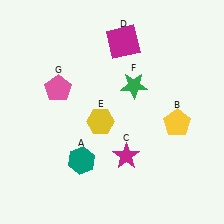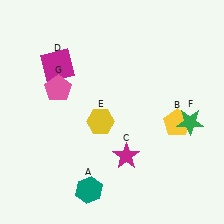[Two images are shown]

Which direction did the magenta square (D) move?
The magenta square (D) moved left.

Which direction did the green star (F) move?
The green star (F) moved right.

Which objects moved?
The objects that moved are: the teal hexagon (A), the magenta square (D), the green star (F).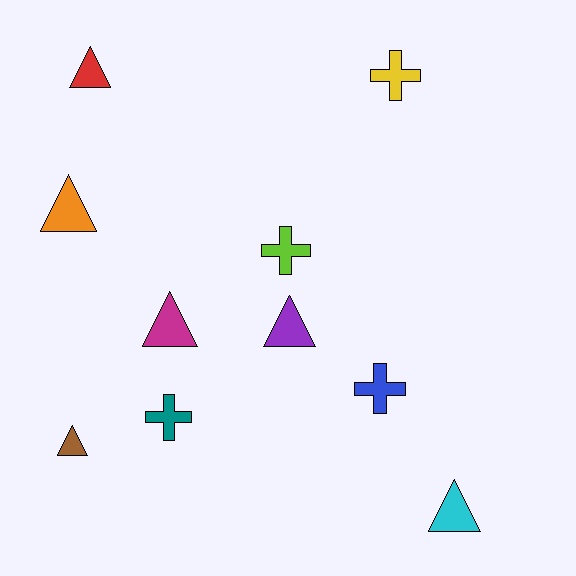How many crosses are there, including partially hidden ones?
There are 4 crosses.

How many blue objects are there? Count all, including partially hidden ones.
There is 1 blue object.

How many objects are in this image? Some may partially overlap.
There are 10 objects.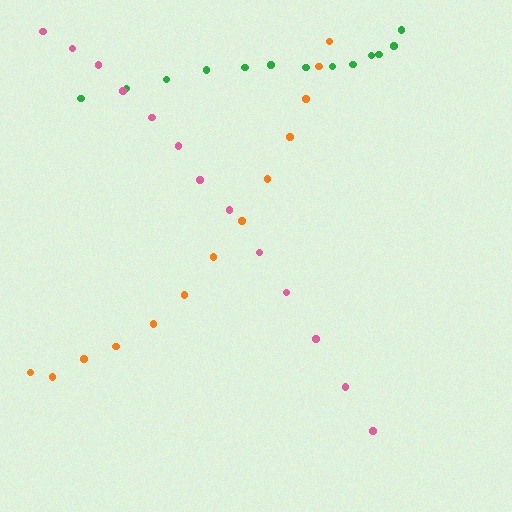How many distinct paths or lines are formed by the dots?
There are 3 distinct paths.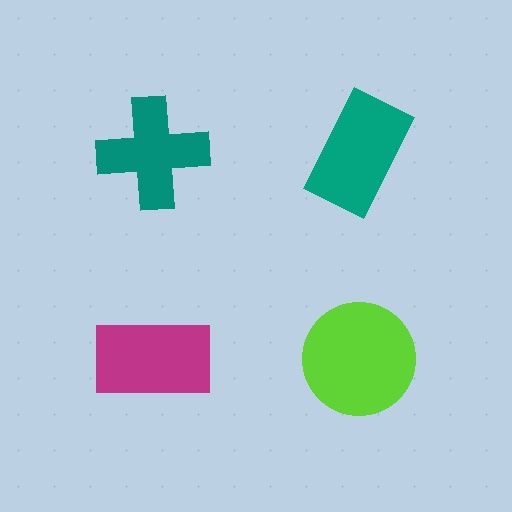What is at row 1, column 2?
A teal rectangle.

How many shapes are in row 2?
2 shapes.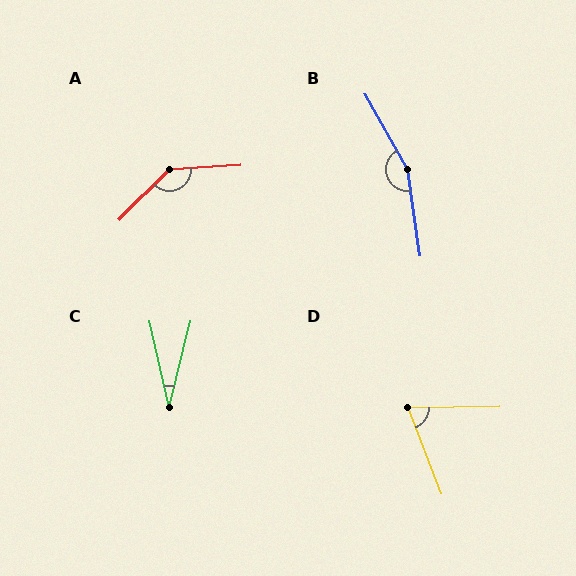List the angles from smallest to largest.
C (27°), D (69°), A (139°), B (159°).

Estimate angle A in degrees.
Approximately 139 degrees.